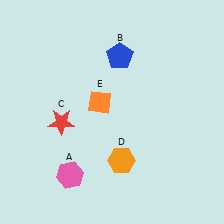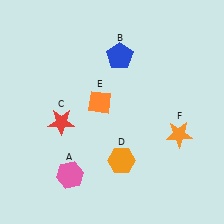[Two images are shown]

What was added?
An orange star (F) was added in Image 2.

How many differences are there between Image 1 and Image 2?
There is 1 difference between the two images.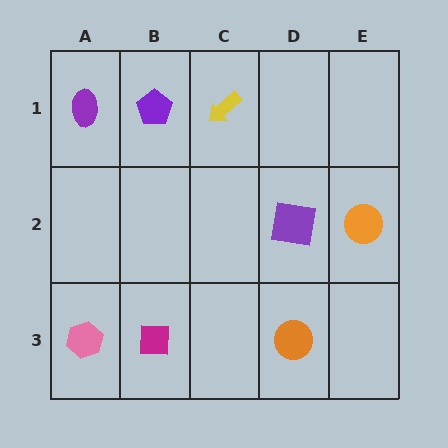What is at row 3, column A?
A pink hexagon.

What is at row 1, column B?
A purple pentagon.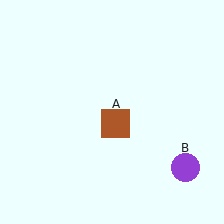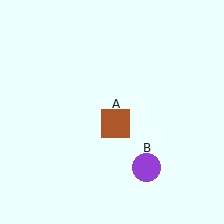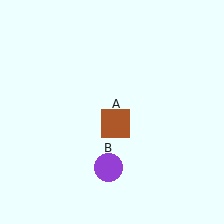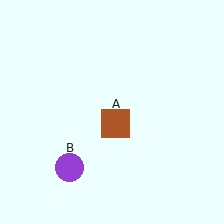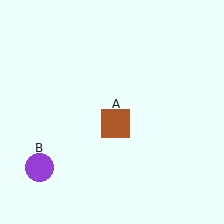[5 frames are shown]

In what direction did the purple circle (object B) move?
The purple circle (object B) moved left.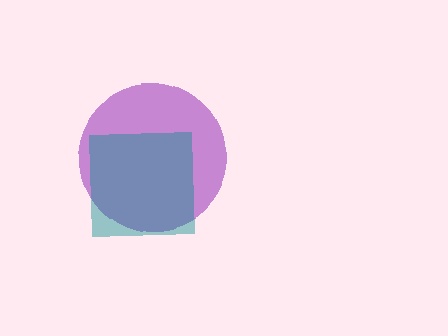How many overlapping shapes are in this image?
There are 2 overlapping shapes in the image.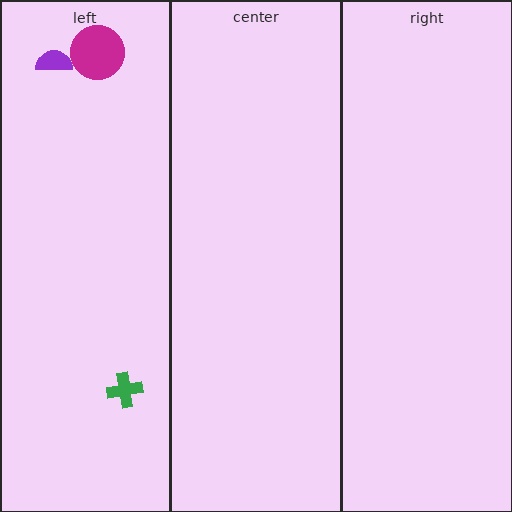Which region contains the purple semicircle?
The left region.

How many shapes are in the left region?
3.